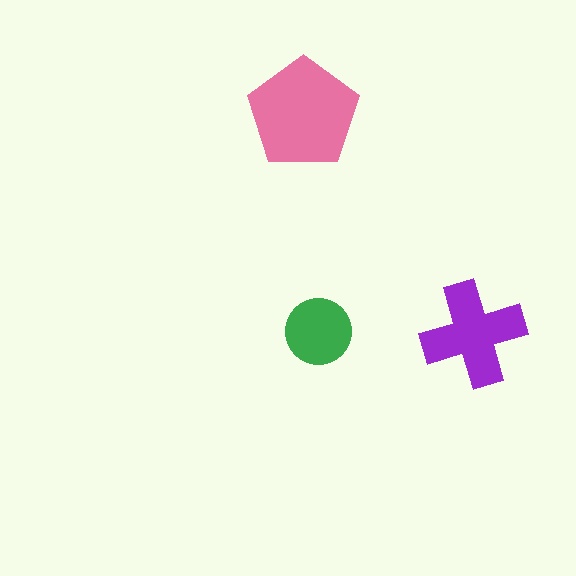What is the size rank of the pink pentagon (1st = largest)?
1st.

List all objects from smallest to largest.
The green circle, the purple cross, the pink pentagon.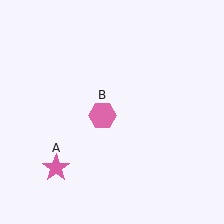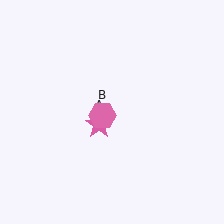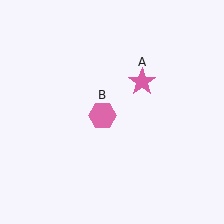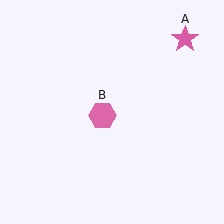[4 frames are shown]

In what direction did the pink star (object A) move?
The pink star (object A) moved up and to the right.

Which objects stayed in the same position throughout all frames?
Pink hexagon (object B) remained stationary.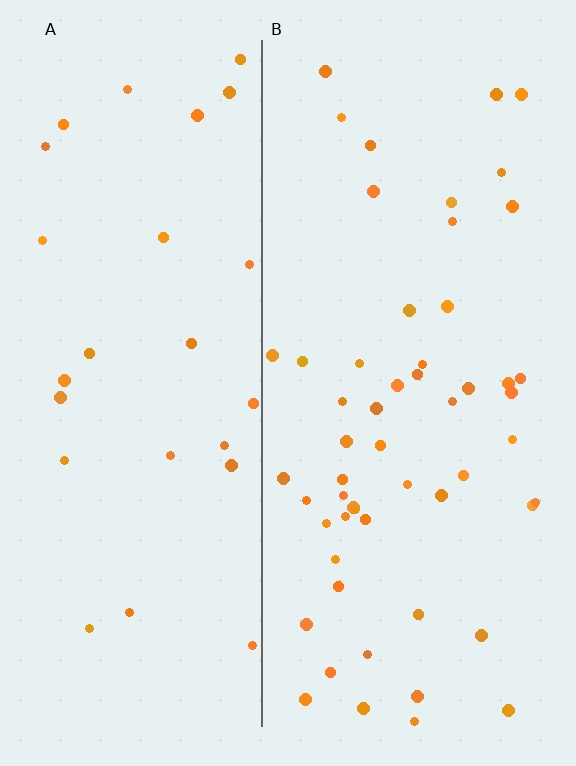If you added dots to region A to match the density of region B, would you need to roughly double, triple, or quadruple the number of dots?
Approximately double.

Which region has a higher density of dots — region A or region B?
B (the right).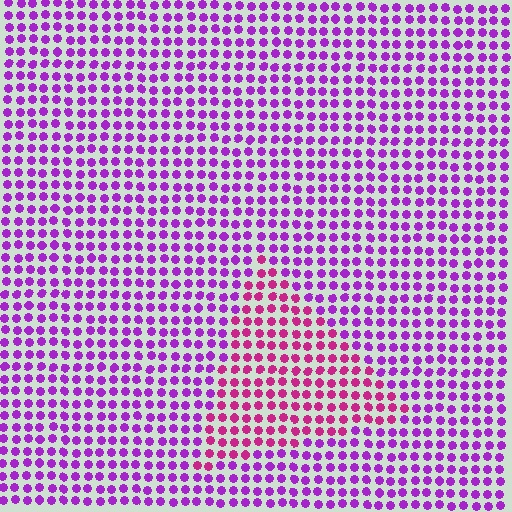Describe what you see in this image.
The image is filled with small purple elements in a uniform arrangement. A triangle-shaped region is visible where the elements are tinted to a slightly different hue, forming a subtle color boundary.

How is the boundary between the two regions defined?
The boundary is defined purely by a slight shift in hue (about 37 degrees). Spacing, size, and orientation are identical on both sides.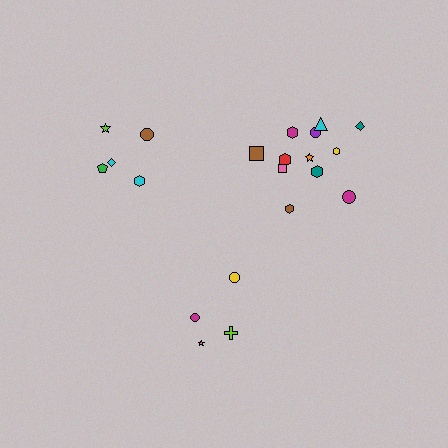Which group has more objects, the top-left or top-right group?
The top-right group.